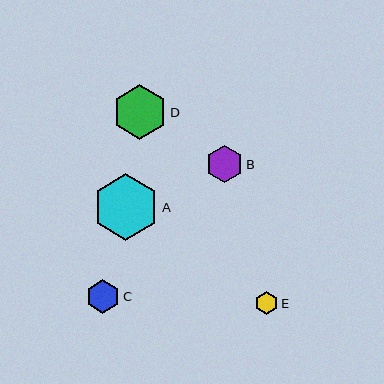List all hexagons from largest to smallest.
From largest to smallest: A, D, B, C, E.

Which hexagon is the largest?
Hexagon A is the largest with a size of approximately 66 pixels.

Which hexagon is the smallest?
Hexagon E is the smallest with a size of approximately 23 pixels.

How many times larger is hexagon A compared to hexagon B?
Hexagon A is approximately 1.8 times the size of hexagon B.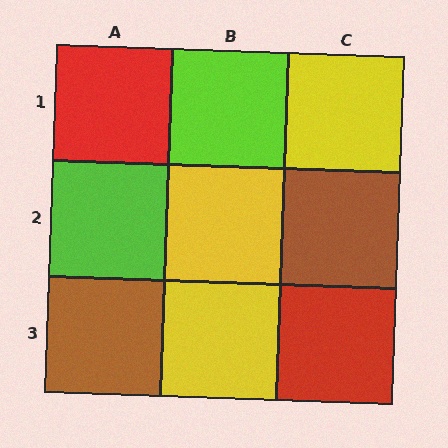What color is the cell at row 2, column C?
Brown.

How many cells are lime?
2 cells are lime.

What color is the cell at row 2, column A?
Lime.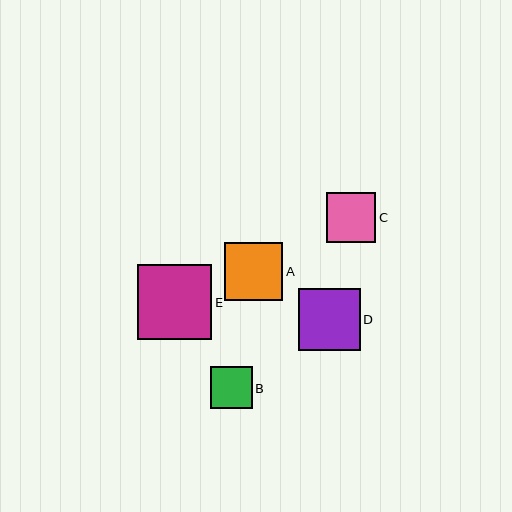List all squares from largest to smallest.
From largest to smallest: E, D, A, C, B.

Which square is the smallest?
Square B is the smallest with a size of approximately 42 pixels.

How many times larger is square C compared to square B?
Square C is approximately 1.2 times the size of square B.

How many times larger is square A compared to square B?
Square A is approximately 1.4 times the size of square B.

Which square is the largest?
Square E is the largest with a size of approximately 75 pixels.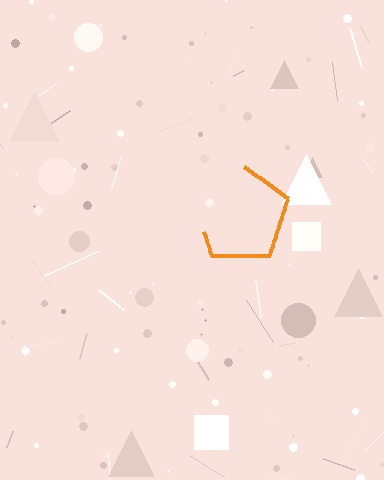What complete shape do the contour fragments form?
The contour fragments form a pentagon.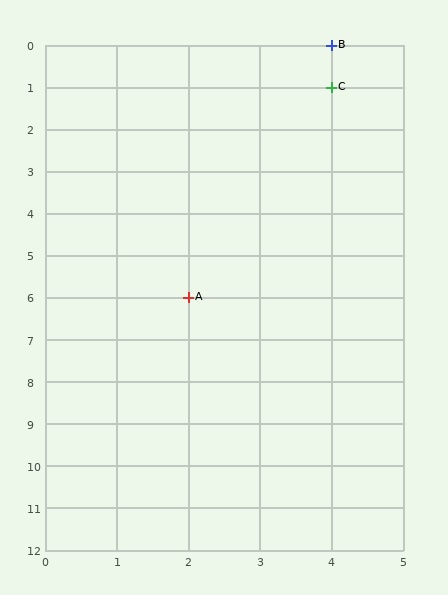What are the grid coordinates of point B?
Point B is at grid coordinates (4, 0).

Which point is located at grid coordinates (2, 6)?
Point A is at (2, 6).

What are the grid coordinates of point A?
Point A is at grid coordinates (2, 6).